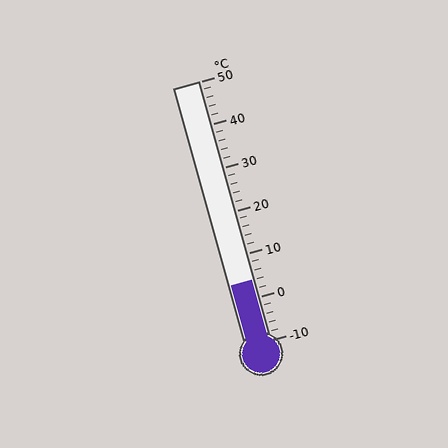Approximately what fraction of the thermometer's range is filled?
The thermometer is filled to approximately 25% of its range.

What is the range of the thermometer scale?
The thermometer scale ranges from -10°C to 50°C.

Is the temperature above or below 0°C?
The temperature is above 0°C.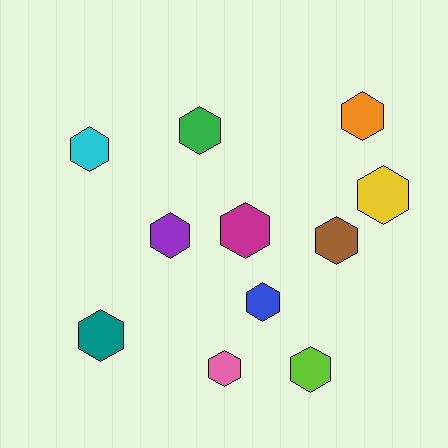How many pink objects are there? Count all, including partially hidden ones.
There is 1 pink object.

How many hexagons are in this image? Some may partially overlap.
There are 11 hexagons.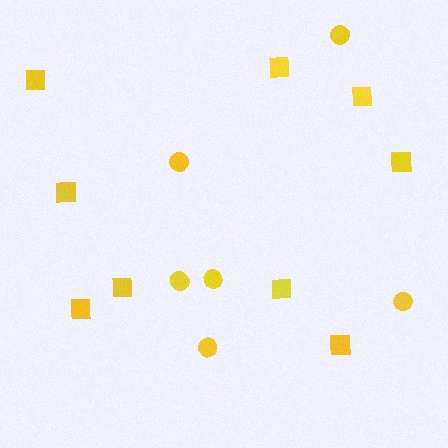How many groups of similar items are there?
There are 2 groups: one group of squares (9) and one group of circles (6).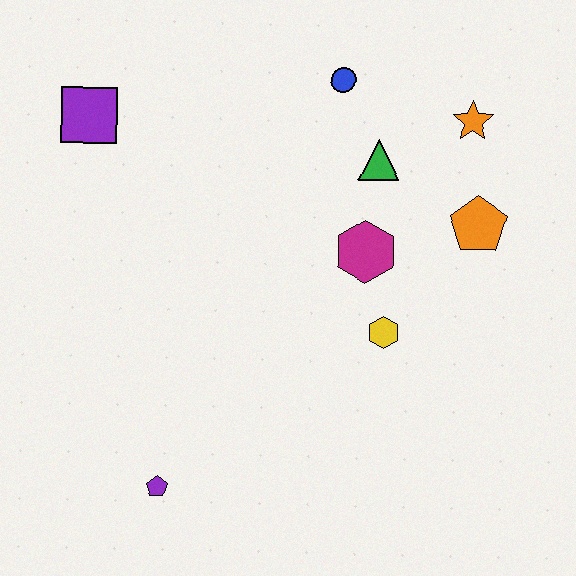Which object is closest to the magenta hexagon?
The yellow hexagon is closest to the magenta hexagon.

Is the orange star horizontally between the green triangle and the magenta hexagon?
No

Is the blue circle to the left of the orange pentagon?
Yes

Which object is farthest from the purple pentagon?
The orange star is farthest from the purple pentagon.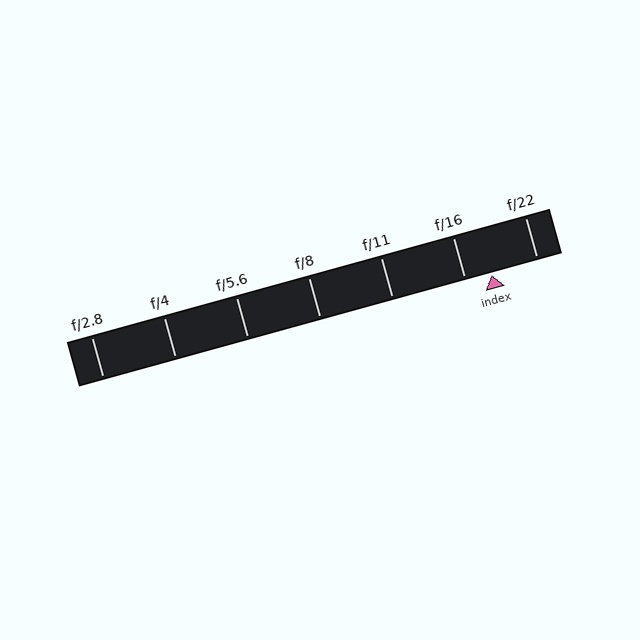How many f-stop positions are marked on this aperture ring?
There are 7 f-stop positions marked.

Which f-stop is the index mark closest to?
The index mark is closest to f/16.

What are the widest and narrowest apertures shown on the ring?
The widest aperture shown is f/2.8 and the narrowest is f/22.